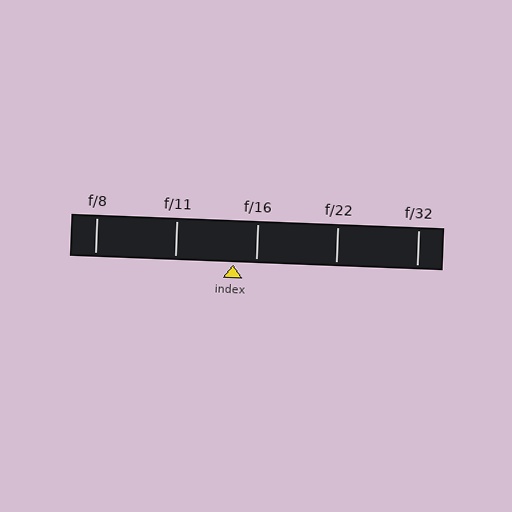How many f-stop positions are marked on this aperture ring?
There are 5 f-stop positions marked.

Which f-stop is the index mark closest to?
The index mark is closest to f/16.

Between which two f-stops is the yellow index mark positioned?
The index mark is between f/11 and f/16.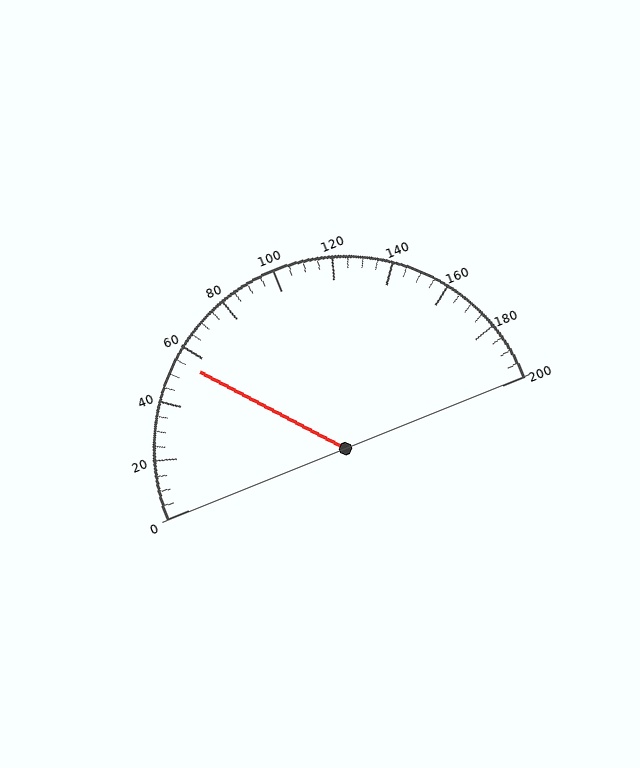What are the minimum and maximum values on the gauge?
The gauge ranges from 0 to 200.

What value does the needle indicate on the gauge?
The needle indicates approximately 55.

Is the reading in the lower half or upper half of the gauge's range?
The reading is in the lower half of the range (0 to 200).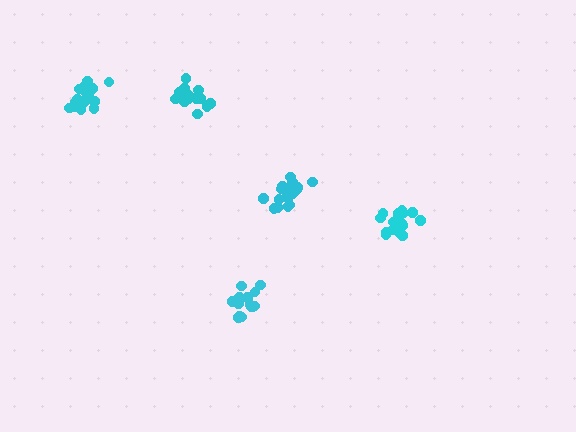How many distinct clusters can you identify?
There are 5 distinct clusters.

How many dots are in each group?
Group 1: 18 dots, Group 2: 14 dots, Group 3: 17 dots, Group 4: 18 dots, Group 5: 15 dots (82 total).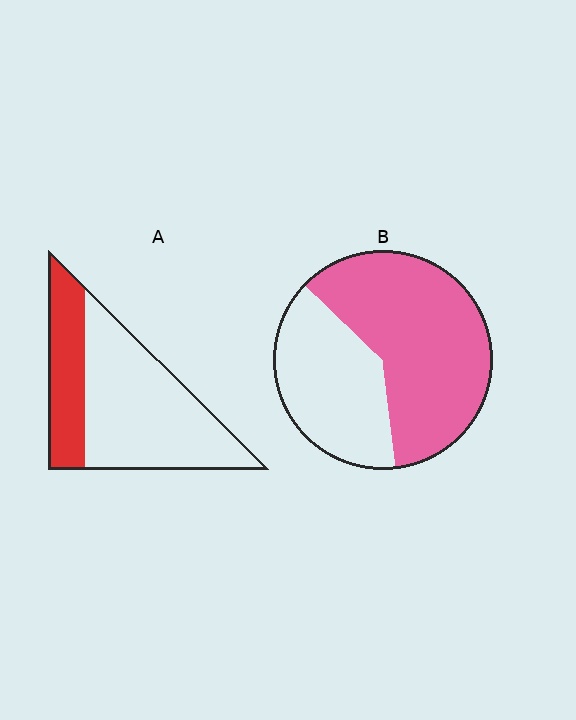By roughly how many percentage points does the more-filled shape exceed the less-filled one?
By roughly 30 percentage points (B over A).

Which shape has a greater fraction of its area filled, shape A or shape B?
Shape B.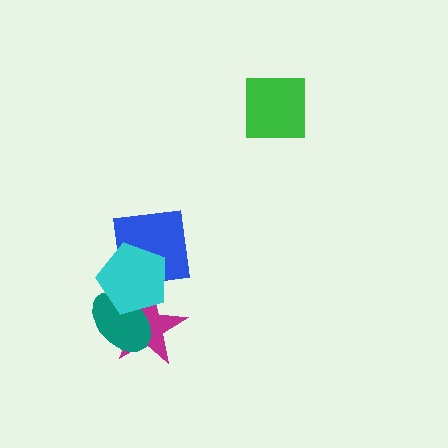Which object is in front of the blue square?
The cyan pentagon is in front of the blue square.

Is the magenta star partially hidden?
Yes, it is partially covered by another shape.